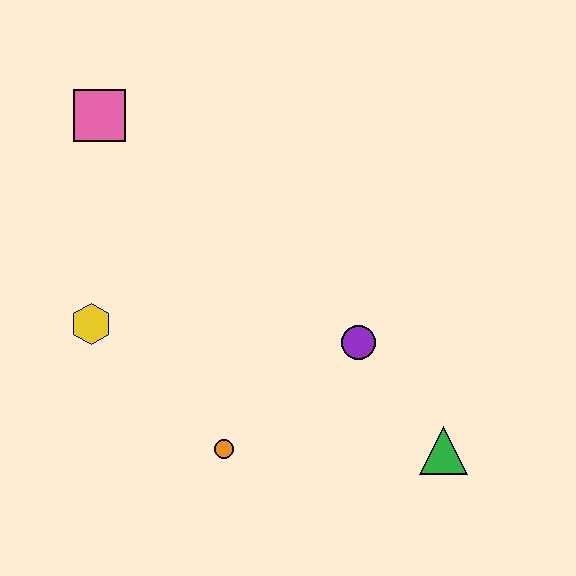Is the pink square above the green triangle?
Yes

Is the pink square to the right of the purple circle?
No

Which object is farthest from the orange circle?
The pink square is farthest from the orange circle.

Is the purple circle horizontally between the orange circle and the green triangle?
Yes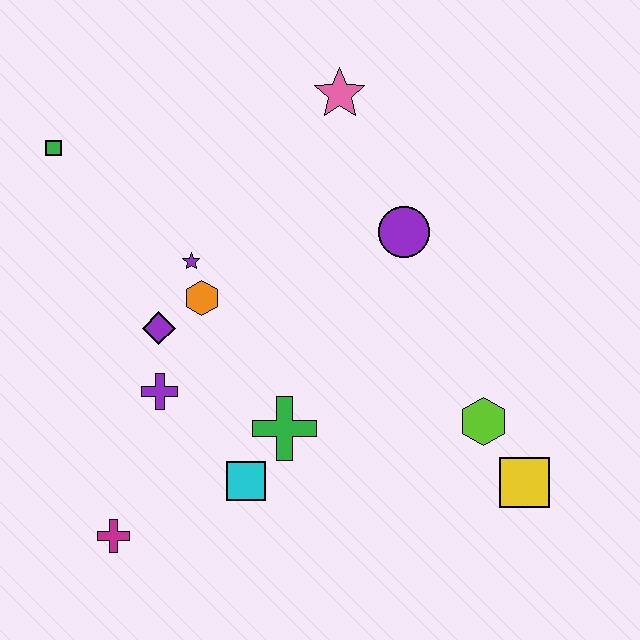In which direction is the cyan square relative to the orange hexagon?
The cyan square is below the orange hexagon.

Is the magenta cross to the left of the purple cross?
Yes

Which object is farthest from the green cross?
The green square is farthest from the green cross.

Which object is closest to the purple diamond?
The orange hexagon is closest to the purple diamond.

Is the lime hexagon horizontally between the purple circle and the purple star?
No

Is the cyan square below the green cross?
Yes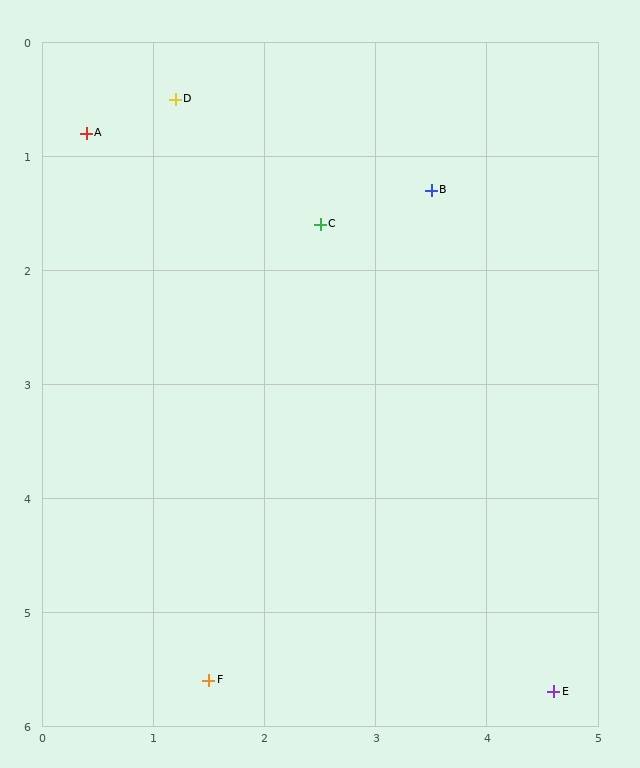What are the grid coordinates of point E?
Point E is at approximately (4.6, 5.7).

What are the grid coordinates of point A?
Point A is at approximately (0.4, 0.8).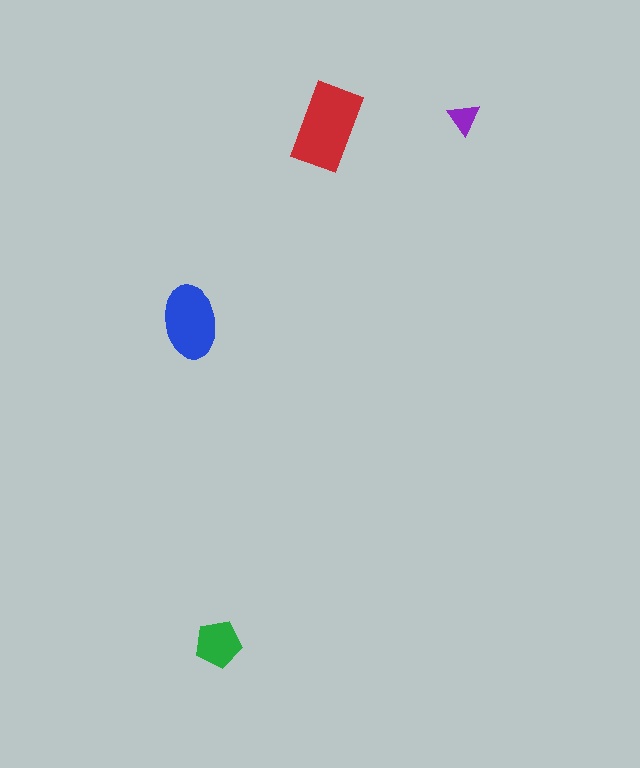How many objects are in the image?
There are 4 objects in the image.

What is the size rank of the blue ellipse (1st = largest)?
2nd.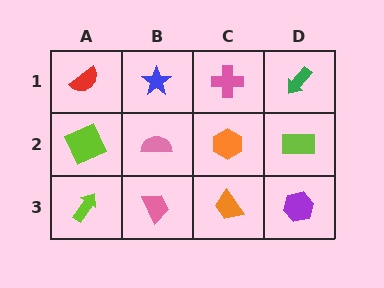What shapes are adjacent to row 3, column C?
An orange hexagon (row 2, column C), a pink trapezoid (row 3, column B), a purple hexagon (row 3, column D).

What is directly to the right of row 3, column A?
A pink trapezoid.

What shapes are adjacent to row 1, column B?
A pink semicircle (row 2, column B), a red semicircle (row 1, column A), a pink cross (row 1, column C).